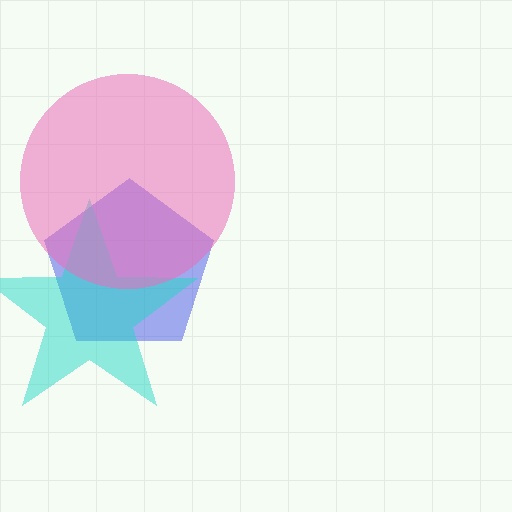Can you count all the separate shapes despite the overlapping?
Yes, there are 3 separate shapes.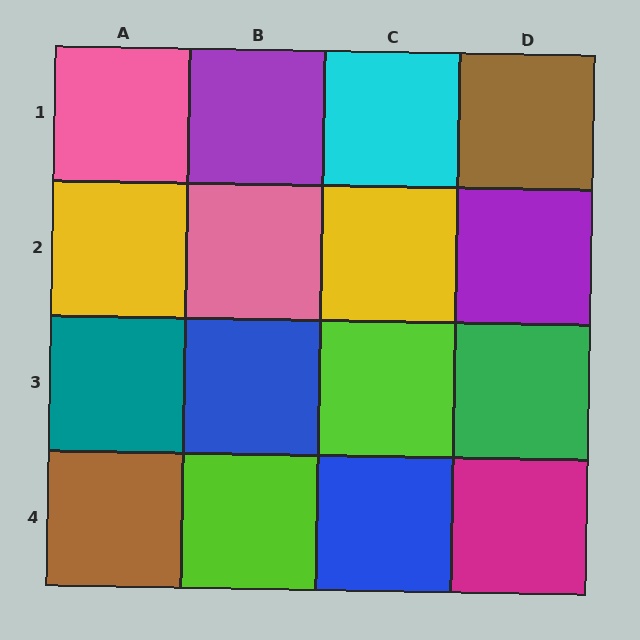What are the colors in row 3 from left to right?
Teal, blue, lime, green.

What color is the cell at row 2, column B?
Pink.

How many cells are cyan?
1 cell is cyan.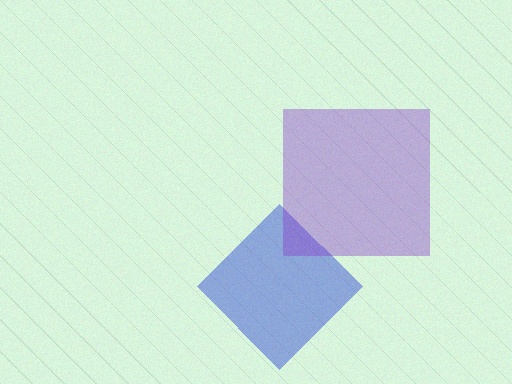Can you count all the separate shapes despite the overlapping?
Yes, there are 2 separate shapes.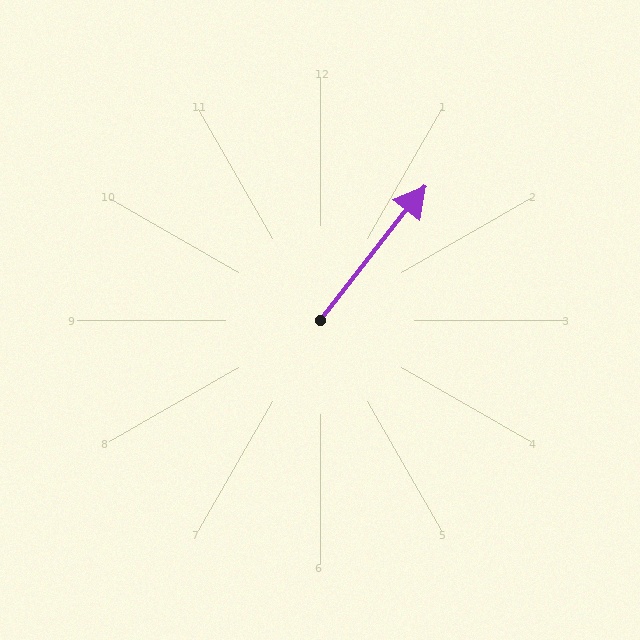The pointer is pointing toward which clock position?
Roughly 1 o'clock.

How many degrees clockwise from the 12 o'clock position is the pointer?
Approximately 38 degrees.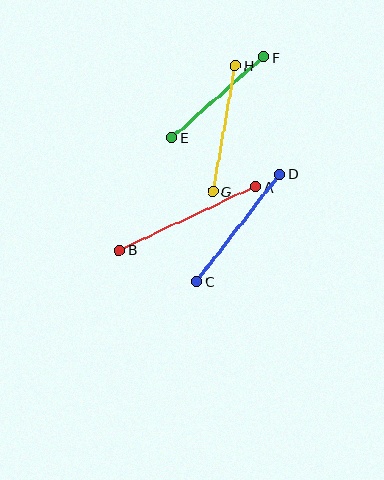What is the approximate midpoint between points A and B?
The midpoint is at approximately (187, 218) pixels.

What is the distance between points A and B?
The distance is approximately 150 pixels.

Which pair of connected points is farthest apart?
Points A and B are farthest apart.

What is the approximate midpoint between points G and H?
The midpoint is at approximately (224, 128) pixels.